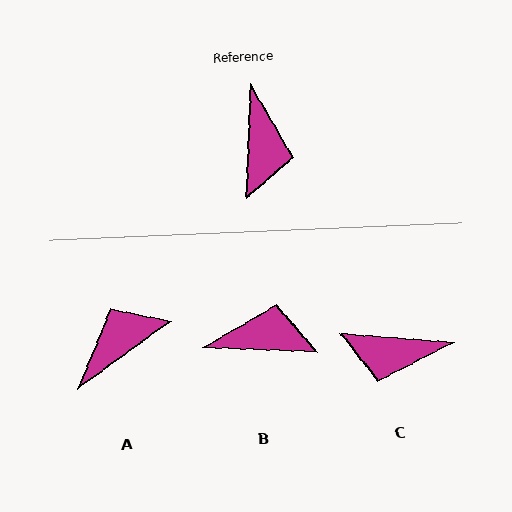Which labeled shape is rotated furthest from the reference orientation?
A, about 128 degrees away.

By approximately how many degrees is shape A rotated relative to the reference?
Approximately 128 degrees counter-clockwise.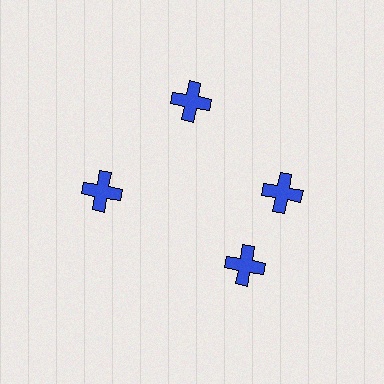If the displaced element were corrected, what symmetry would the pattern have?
It would have 4-fold rotational symmetry — the pattern would map onto itself every 90 degrees.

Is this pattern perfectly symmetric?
No. The 4 blue crosses are arranged in a ring, but one element near the 6 o'clock position is rotated out of alignment along the ring, breaking the 4-fold rotational symmetry.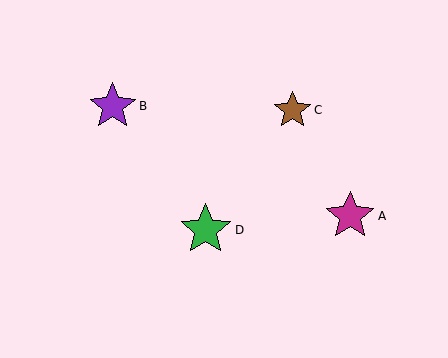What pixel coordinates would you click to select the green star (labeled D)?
Click at (206, 230) to select the green star D.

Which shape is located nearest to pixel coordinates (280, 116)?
The brown star (labeled C) at (292, 110) is nearest to that location.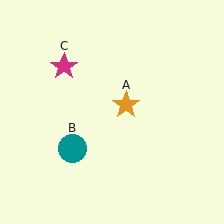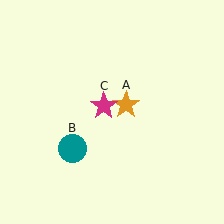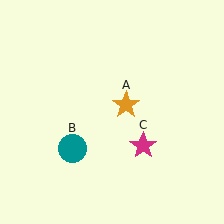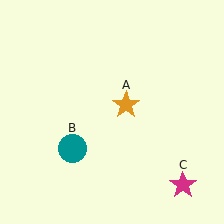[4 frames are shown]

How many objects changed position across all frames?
1 object changed position: magenta star (object C).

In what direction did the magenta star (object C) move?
The magenta star (object C) moved down and to the right.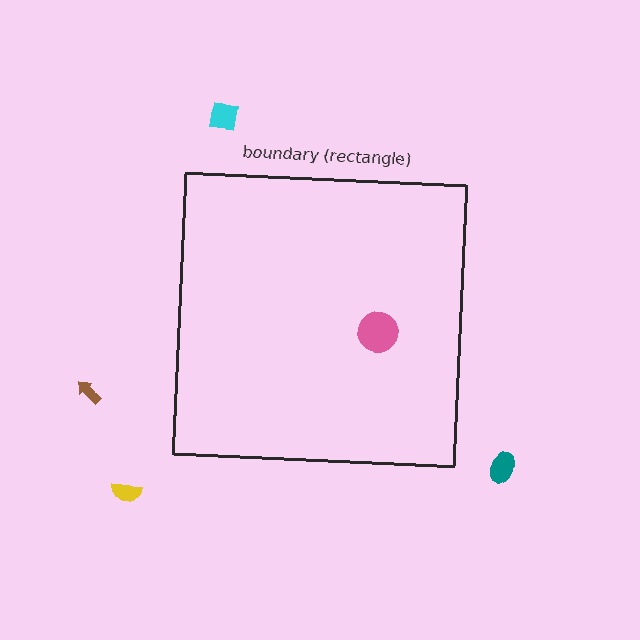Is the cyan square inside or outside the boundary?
Outside.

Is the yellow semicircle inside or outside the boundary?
Outside.